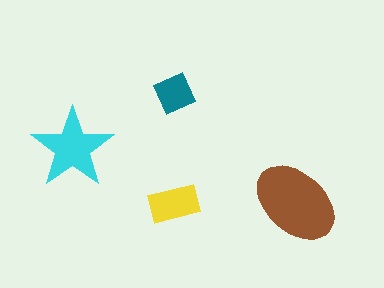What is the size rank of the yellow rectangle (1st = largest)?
3rd.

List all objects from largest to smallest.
The brown ellipse, the cyan star, the yellow rectangle, the teal diamond.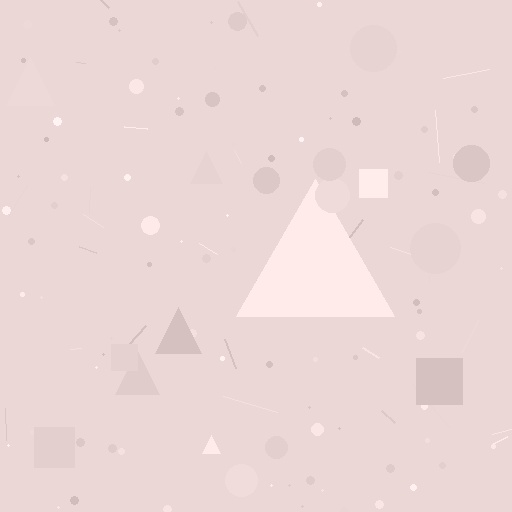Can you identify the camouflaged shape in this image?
The camouflaged shape is a triangle.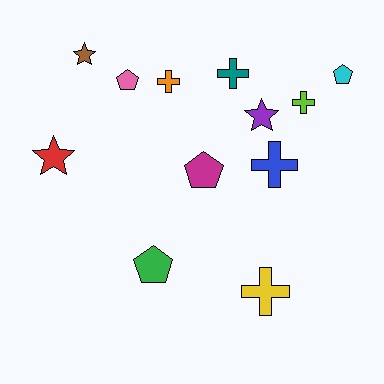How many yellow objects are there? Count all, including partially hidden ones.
There is 1 yellow object.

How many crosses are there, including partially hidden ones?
There are 5 crosses.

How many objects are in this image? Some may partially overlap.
There are 12 objects.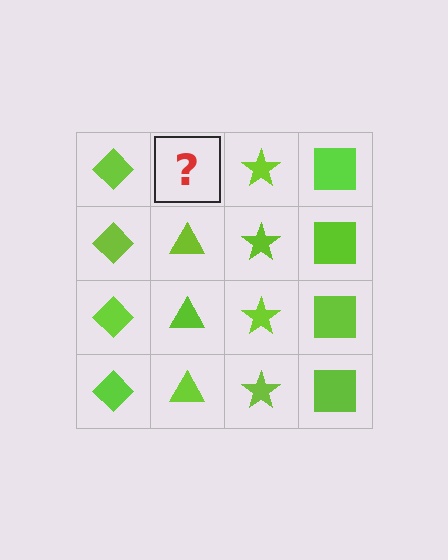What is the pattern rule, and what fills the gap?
The rule is that each column has a consistent shape. The gap should be filled with a lime triangle.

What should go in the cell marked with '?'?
The missing cell should contain a lime triangle.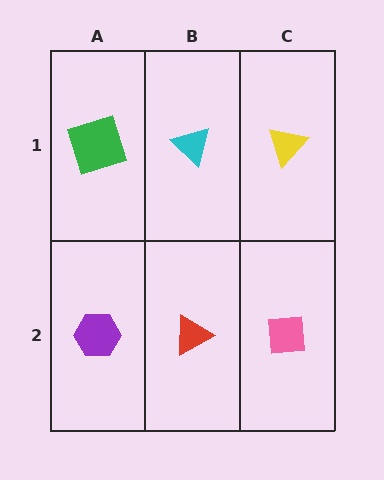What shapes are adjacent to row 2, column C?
A yellow triangle (row 1, column C), a red triangle (row 2, column B).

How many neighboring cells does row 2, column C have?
2.